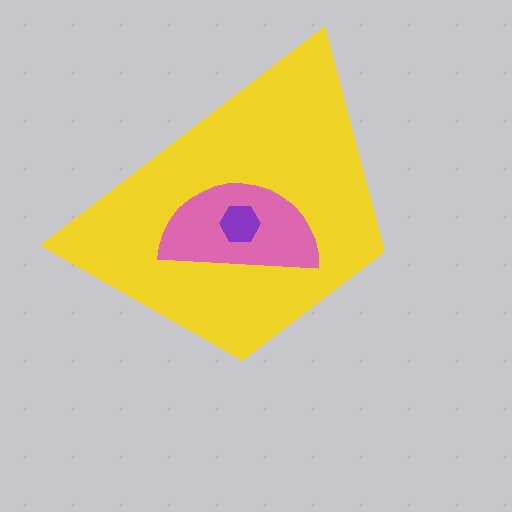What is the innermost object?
The purple hexagon.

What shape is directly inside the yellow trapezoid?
The pink semicircle.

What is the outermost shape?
The yellow trapezoid.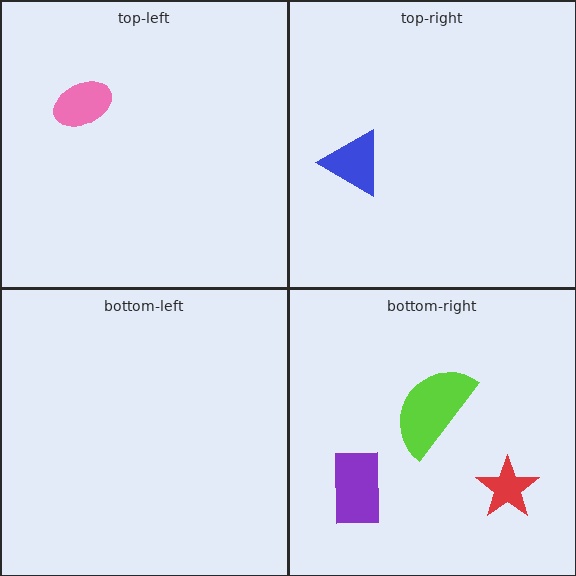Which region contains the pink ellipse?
The top-left region.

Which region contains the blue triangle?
The top-right region.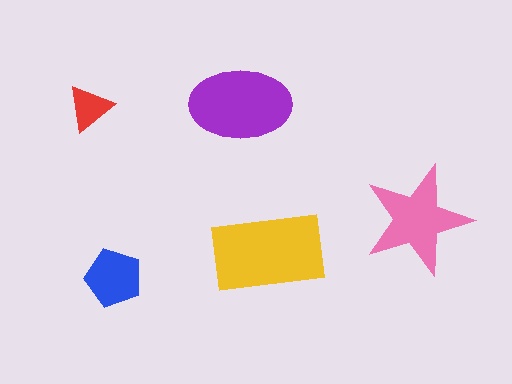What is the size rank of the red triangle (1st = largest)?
5th.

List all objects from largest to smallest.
The yellow rectangle, the purple ellipse, the pink star, the blue pentagon, the red triangle.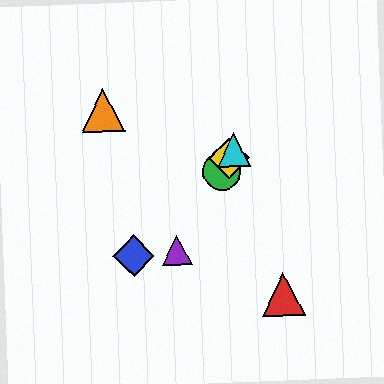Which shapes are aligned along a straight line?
The green circle, the yellow diamond, the purple triangle, the cyan triangle are aligned along a straight line.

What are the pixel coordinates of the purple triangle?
The purple triangle is at (177, 250).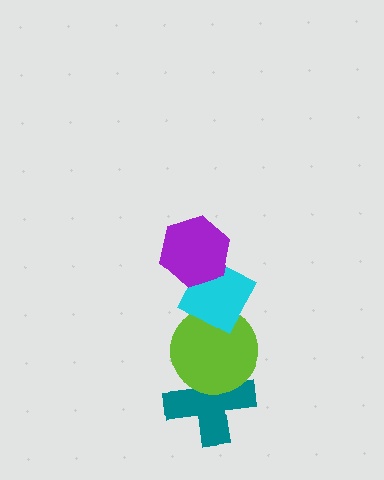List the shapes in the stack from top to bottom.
From top to bottom: the purple hexagon, the cyan diamond, the lime circle, the teal cross.